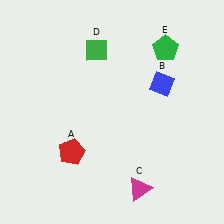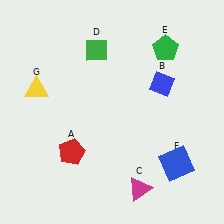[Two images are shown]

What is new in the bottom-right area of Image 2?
A blue square (F) was added in the bottom-right area of Image 2.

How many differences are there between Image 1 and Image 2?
There are 2 differences between the two images.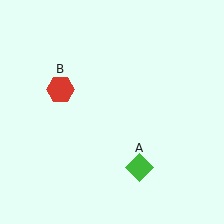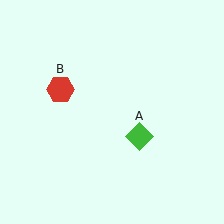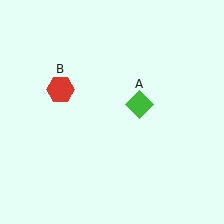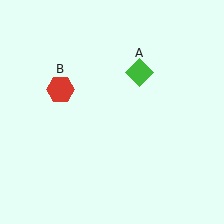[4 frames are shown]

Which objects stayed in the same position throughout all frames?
Red hexagon (object B) remained stationary.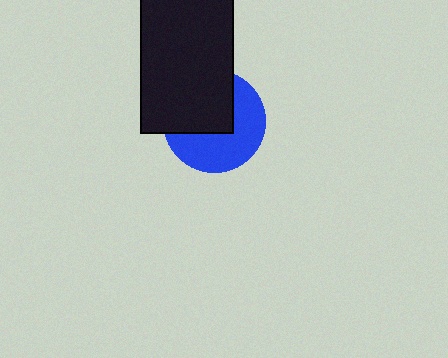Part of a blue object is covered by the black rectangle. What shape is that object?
It is a circle.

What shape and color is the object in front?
The object in front is a black rectangle.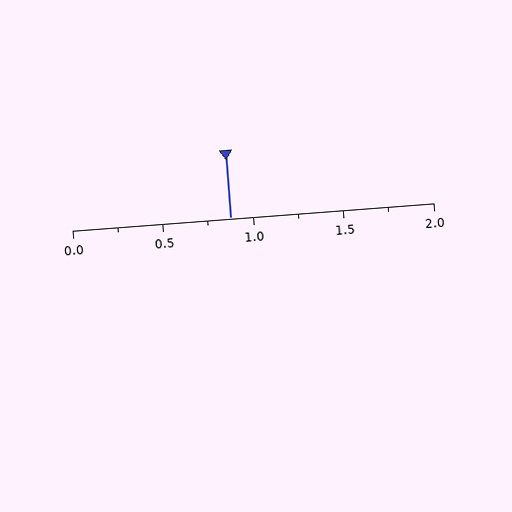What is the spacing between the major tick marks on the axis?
The major ticks are spaced 0.5 apart.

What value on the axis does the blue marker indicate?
The marker indicates approximately 0.88.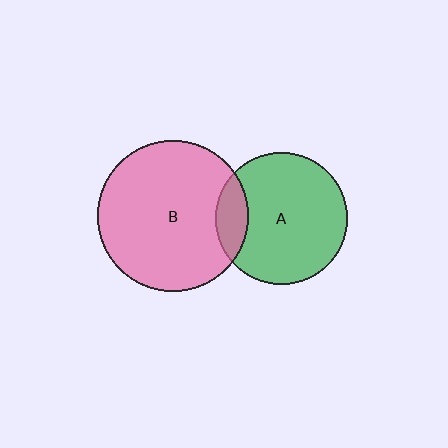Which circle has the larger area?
Circle B (pink).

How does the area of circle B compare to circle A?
Approximately 1.3 times.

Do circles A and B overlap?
Yes.